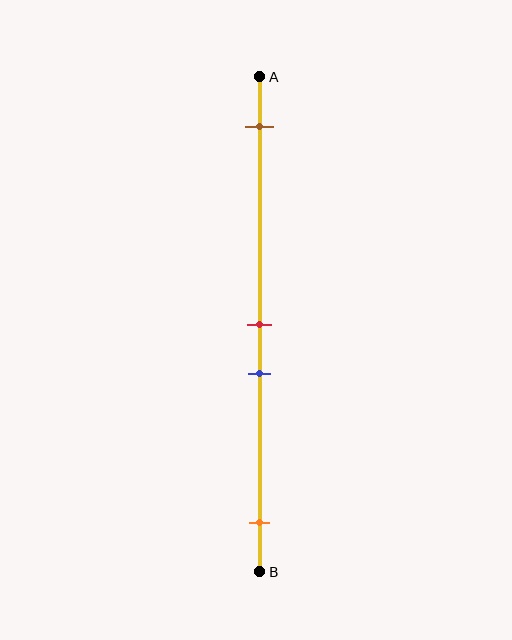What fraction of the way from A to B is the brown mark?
The brown mark is approximately 10% (0.1) of the way from A to B.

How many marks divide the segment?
There are 4 marks dividing the segment.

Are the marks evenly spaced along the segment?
No, the marks are not evenly spaced.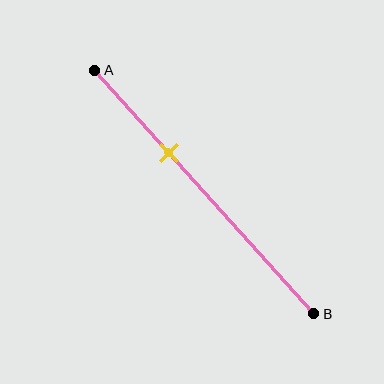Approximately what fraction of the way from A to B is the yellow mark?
The yellow mark is approximately 35% of the way from A to B.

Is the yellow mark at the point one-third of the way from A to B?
Yes, the mark is approximately at the one-third point.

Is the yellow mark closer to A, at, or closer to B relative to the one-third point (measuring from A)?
The yellow mark is approximately at the one-third point of segment AB.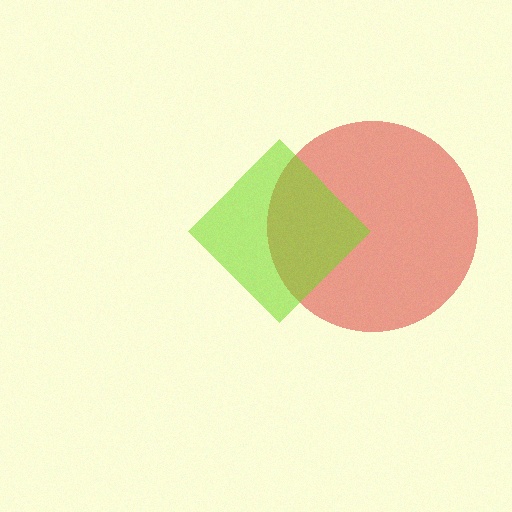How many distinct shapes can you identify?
There are 2 distinct shapes: a red circle, a lime diamond.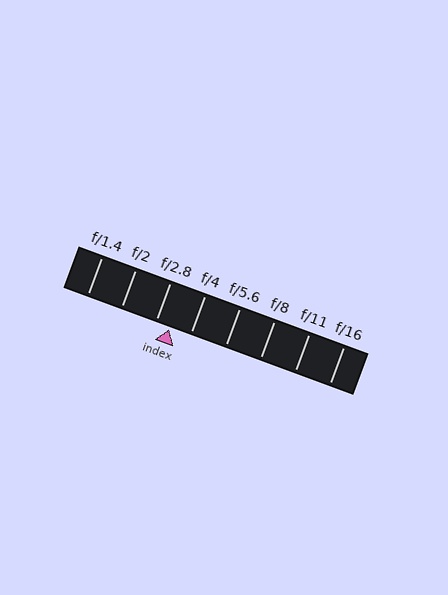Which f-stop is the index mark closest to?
The index mark is closest to f/2.8.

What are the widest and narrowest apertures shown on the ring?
The widest aperture shown is f/1.4 and the narrowest is f/16.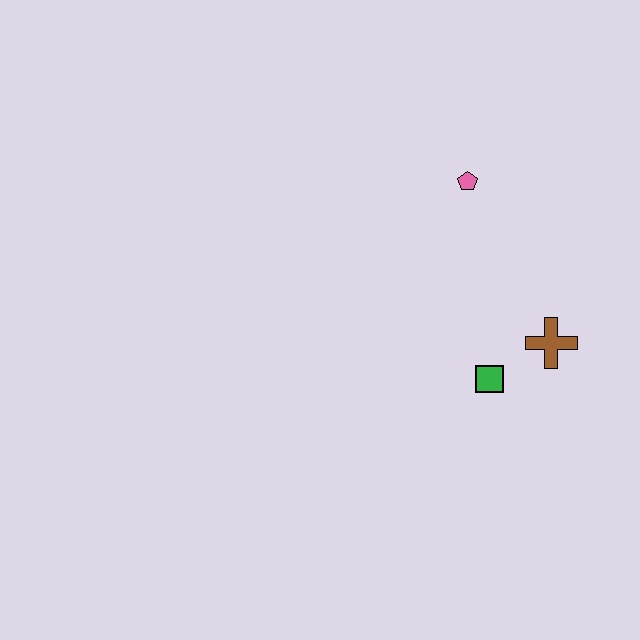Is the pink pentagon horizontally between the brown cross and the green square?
No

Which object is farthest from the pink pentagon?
The green square is farthest from the pink pentagon.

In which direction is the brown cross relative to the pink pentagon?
The brown cross is below the pink pentagon.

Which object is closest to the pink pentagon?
The brown cross is closest to the pink pentagon.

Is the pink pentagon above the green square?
Yes